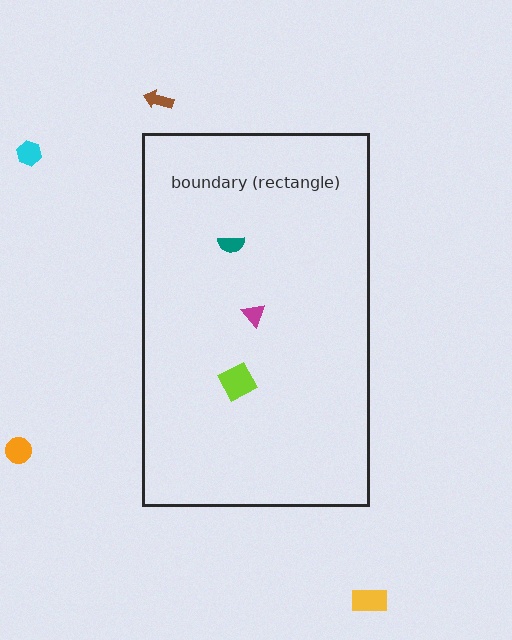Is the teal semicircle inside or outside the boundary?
Inside.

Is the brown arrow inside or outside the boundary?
Outside.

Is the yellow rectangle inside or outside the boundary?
Outside.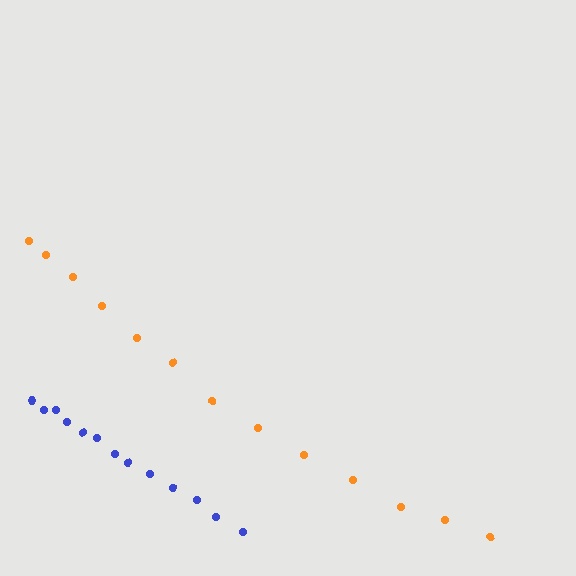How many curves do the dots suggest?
There are 2 distinct paths.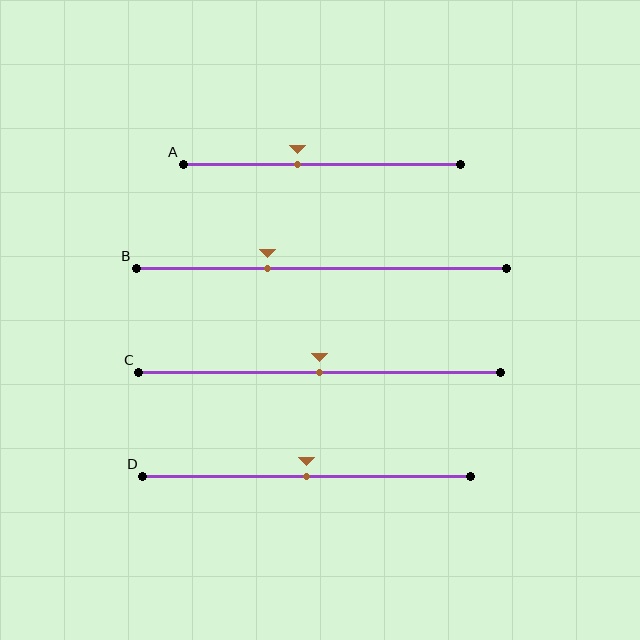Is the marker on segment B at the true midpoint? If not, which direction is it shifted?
No, the marker on segment B is shifted to the left by about 14% of the segment length.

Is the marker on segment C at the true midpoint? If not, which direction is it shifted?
Yes, the marker on segment C is at the true midpoint.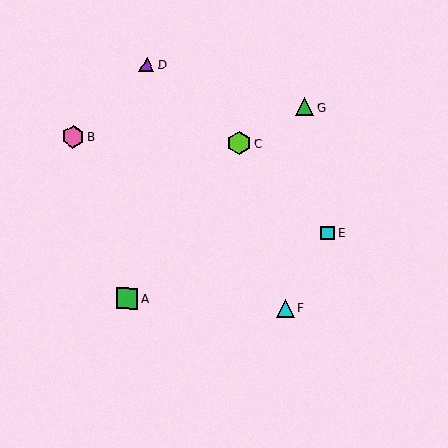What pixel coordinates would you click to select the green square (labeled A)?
Click at (127, 298) to select the green square A.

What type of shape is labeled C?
Shape C is a lime hexagon.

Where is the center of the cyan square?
The center of the cyan square is at (327, 233).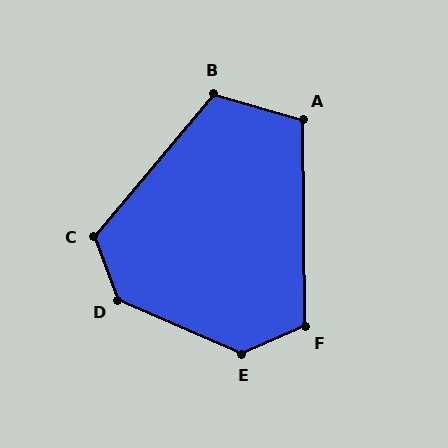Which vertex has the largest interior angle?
D, at approximately 134 degrees.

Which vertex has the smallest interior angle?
A, at approximately 107 degrees.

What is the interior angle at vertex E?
Approximately 133 degrees (obtuse).